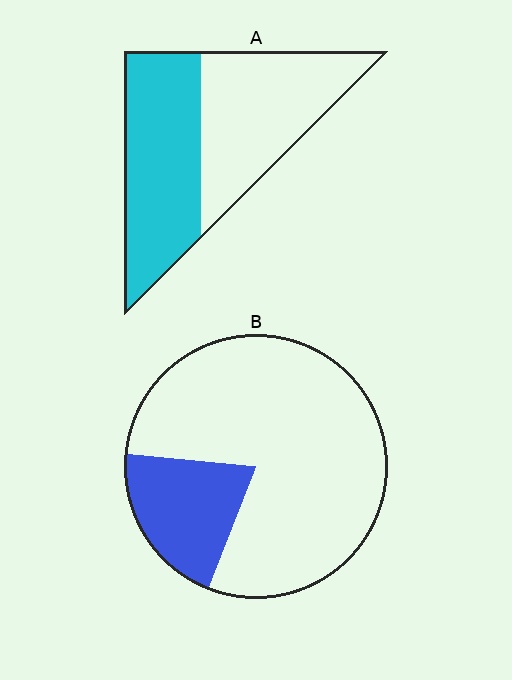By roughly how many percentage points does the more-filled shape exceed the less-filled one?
By roughly 30 percentage points (A over B).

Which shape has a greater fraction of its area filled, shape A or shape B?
Shape A.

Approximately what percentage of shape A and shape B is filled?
A is approximately 50% and B is approximately 20%.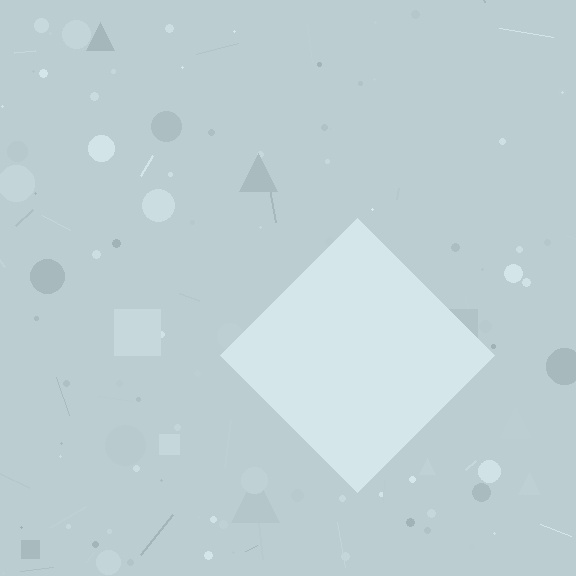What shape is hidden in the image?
A diamond is hidden in the image.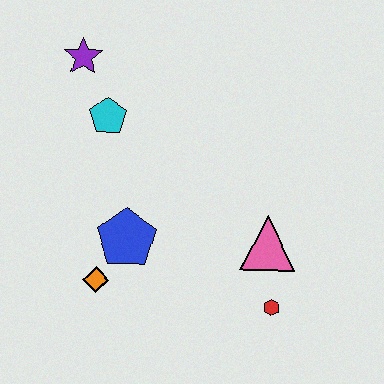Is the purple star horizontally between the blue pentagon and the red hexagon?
No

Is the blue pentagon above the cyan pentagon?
No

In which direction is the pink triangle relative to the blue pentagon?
The pink triangle is to the right of the blue pentagon.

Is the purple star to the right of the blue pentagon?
No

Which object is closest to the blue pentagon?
The orange diamond is closest to the blue pentagon.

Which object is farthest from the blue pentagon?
The purple star is farthest from the blue pentagon.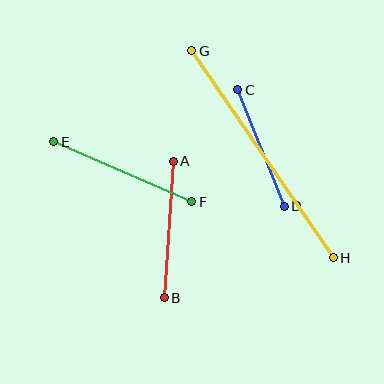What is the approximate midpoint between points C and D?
The midpoint is at approximately (261, 148) pixels.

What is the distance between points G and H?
The distance is approximately 251 pixels.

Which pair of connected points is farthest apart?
Points G and H are farthest apart.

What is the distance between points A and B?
The distance is approximately 137 pixels.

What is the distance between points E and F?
The distance is approximately 150 pixels.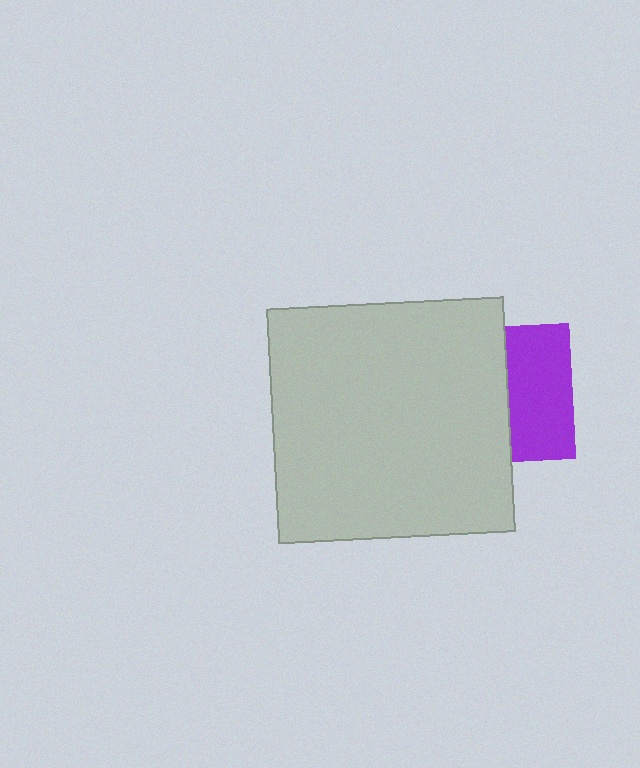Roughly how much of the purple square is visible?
About half of it is visible (roughly 47%).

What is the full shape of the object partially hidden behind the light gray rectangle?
The partially hidden object is a purple square.